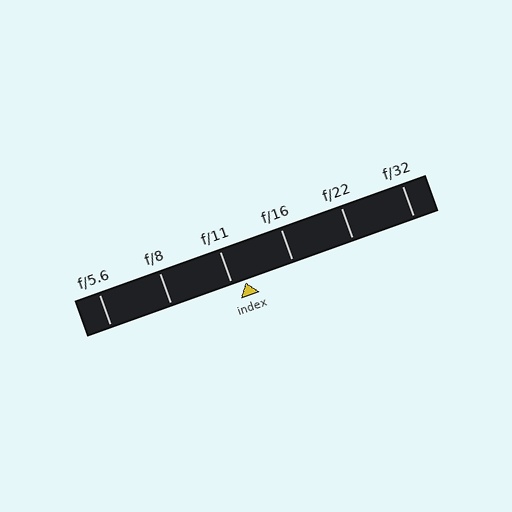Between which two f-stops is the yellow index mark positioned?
The index mark is between f/11 and f/16.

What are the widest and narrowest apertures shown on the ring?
The widest aperture shown is f/5.6 and the narrowest is f/32.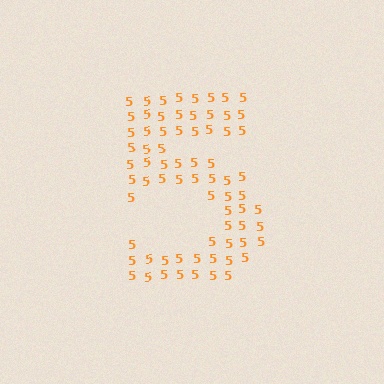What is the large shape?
The large shape is the digit 5.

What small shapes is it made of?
It is made of small digit 5's.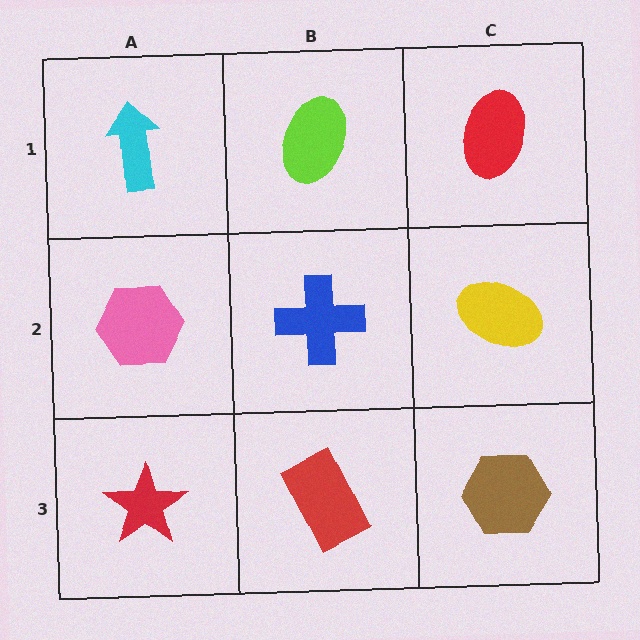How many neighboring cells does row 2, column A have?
3.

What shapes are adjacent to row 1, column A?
A pink hexagon (row 2, column A), a lime ellipse (row 1, column B).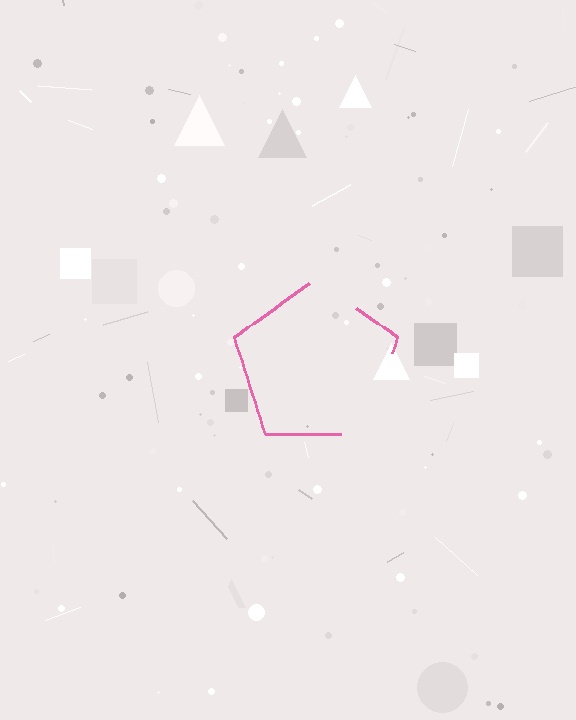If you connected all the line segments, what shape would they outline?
They would outline a pentagon.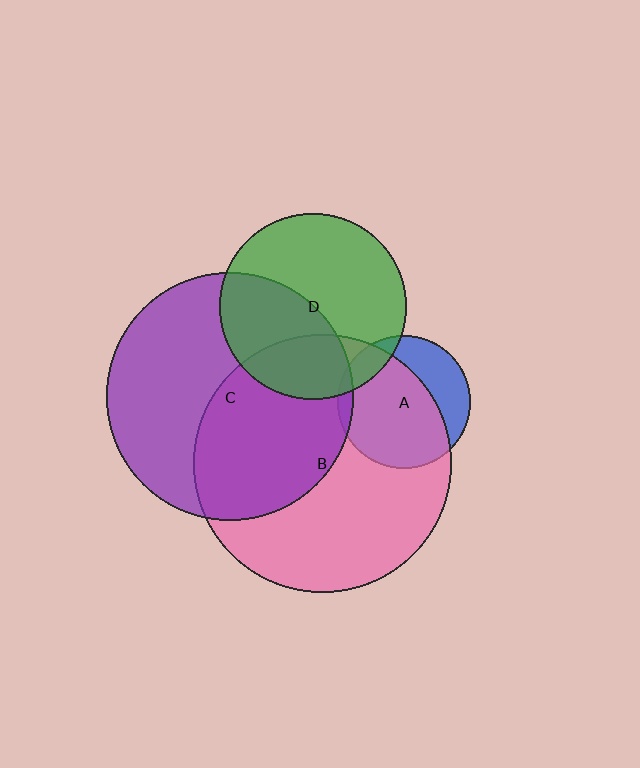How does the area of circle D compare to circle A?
Approximately 2.0 times.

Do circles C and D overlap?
Yes.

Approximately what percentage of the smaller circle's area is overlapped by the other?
Approximately 45%.